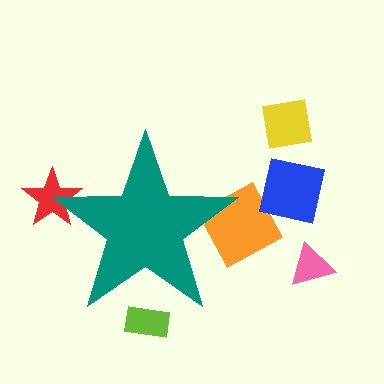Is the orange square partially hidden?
Yes, the orange square is partially hidden behind the teal star.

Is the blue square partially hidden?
No, the blue square is fully visible.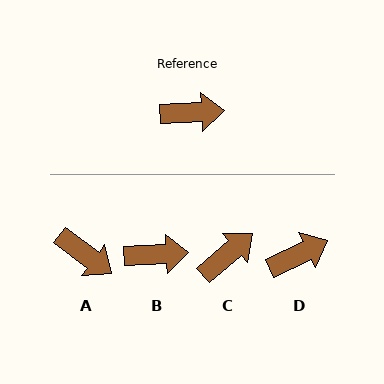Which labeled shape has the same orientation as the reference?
B.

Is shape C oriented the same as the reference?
No, it is off by about 38 degrees.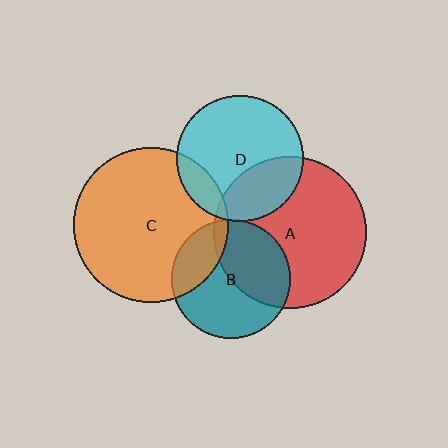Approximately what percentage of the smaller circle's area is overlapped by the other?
Approximately 5%.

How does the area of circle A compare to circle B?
Approximately 1.6 times.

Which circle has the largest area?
Circle C (orange).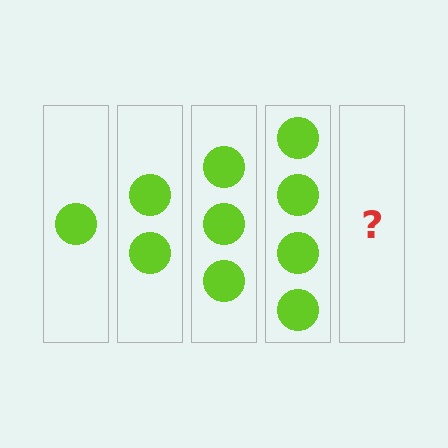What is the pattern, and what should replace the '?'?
The pattern is that each step adds one more circle. The '?' should be 5 circles.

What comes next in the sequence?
The next element should be 5 circles.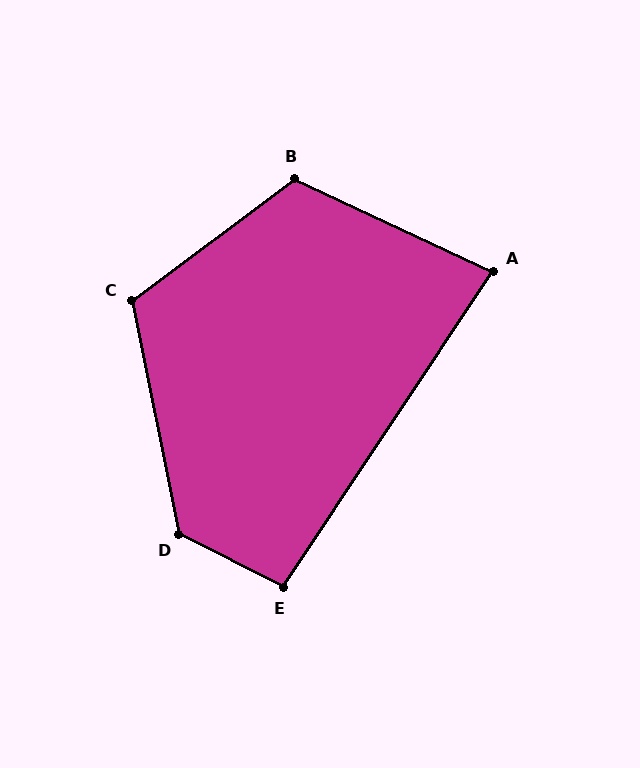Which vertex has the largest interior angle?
D, at approximately 128 degrees.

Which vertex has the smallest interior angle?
A, at approximately 81 degrees.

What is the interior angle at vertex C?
Approximately 115 degrees (obtuse).